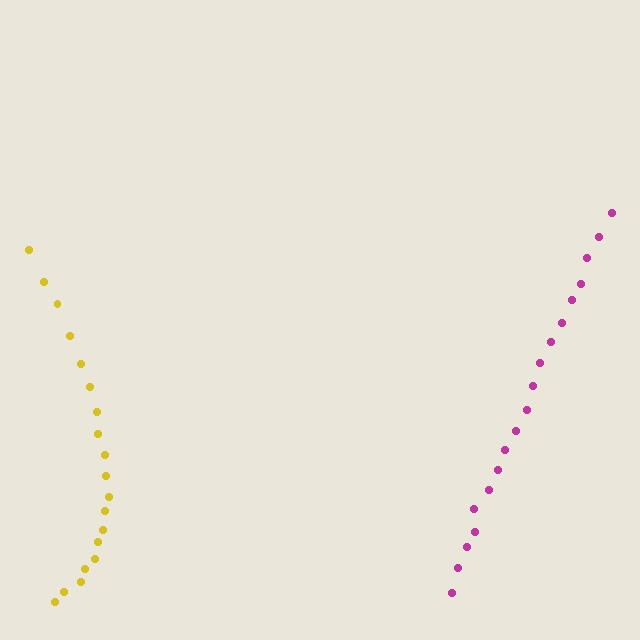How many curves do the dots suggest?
There are 2 distinct paths.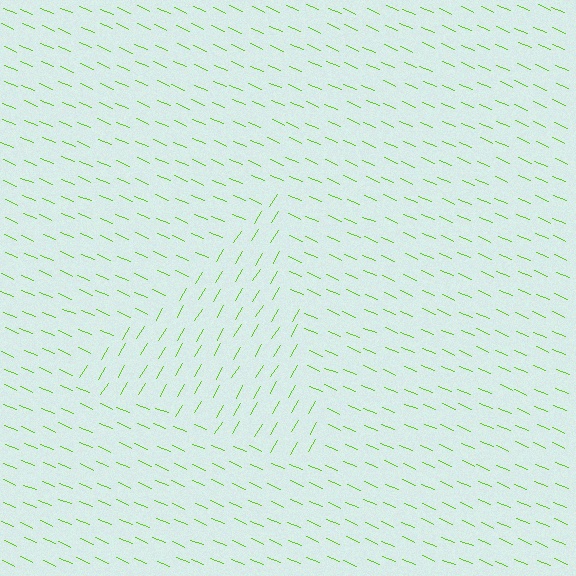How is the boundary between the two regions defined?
The boundary is defined purely by a change in line orientation (approximately 82 degrees difference). All lines are the same color and thickness.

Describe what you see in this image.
The image is filled with small lime line segments. A triangle region in the image has lines oriented differently from the surrounding lines, creating a visible texture boundary.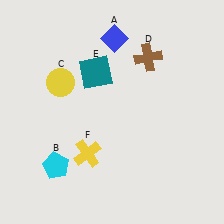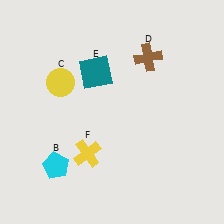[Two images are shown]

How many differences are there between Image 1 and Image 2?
There is 1 difference between the two images.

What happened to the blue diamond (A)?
The blue diamond (A) was removed in Image 2. It was in the top-right area of Image 1.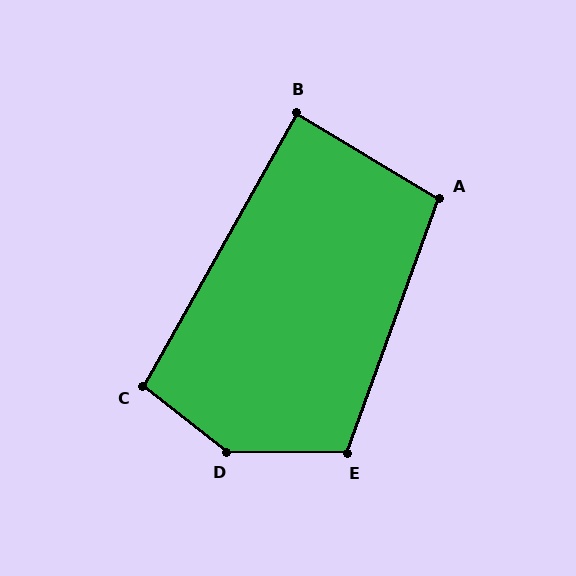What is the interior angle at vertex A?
Approximately 101 degrees (obtuse).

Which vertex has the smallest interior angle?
B, at approximately 88 degrees.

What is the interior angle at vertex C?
Approximately 99 degrees (obtuse).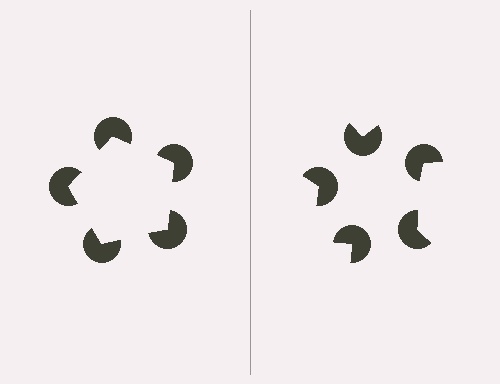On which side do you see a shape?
An illusory pentagon appears on the left side. On the right side the wedge cuts are rotated, so no coherent shape forms.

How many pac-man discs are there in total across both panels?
10 — 5 on each side.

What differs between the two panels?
The pac-man discs are positioned identically on both sides; only the wedge orientations differ. On the left they align to a pentagon; on the right they are misaligned.